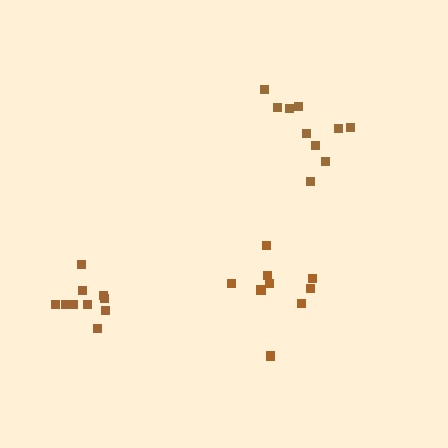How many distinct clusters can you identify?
There are 3 distinct clusters.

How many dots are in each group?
Group 1: 9 dots, Group 2: 10 dots, Group 3: 10 dots (29 total).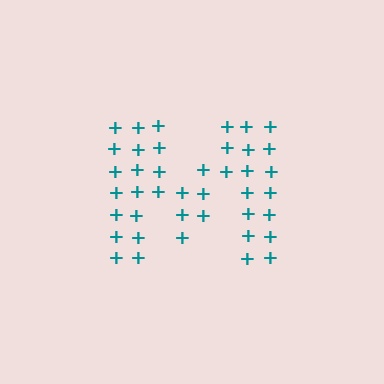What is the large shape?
The large shape is the letter M.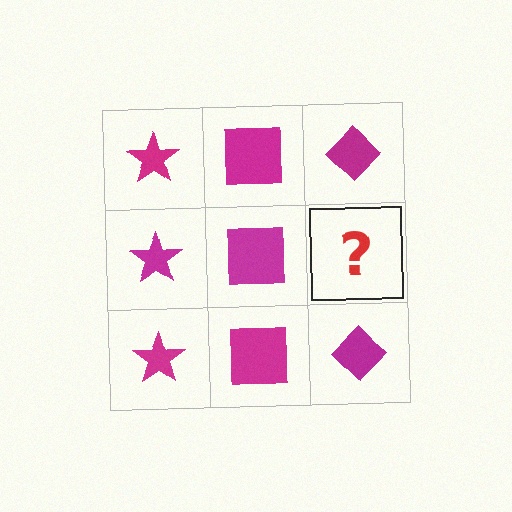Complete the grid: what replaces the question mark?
The question mark should be replaced with a magenta diamond.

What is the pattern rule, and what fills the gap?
The rule is that each column has a consistent shape. The gap should be filled with a magenta diamond.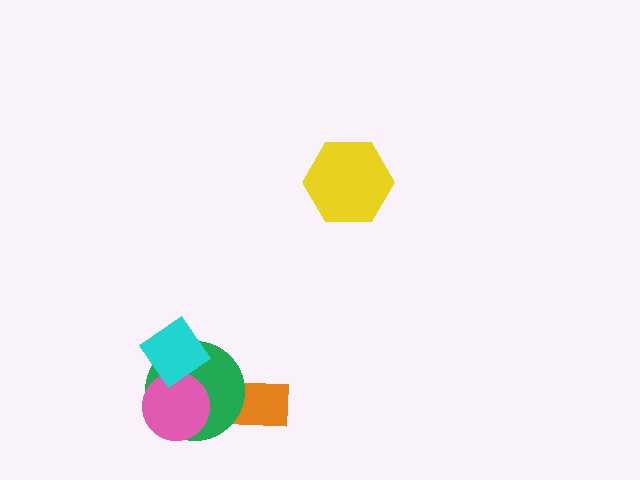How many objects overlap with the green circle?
3 objects overlap with the green circle.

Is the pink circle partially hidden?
Yes, it is partially covered by another shape.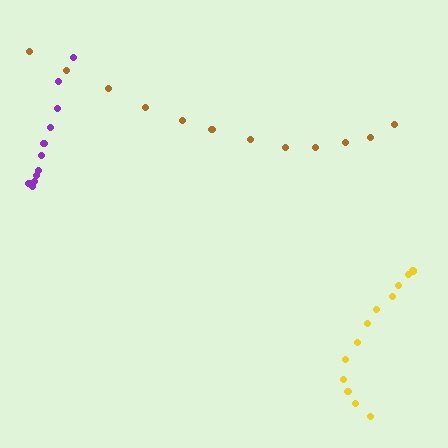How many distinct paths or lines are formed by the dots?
There are 3 distinct paths.